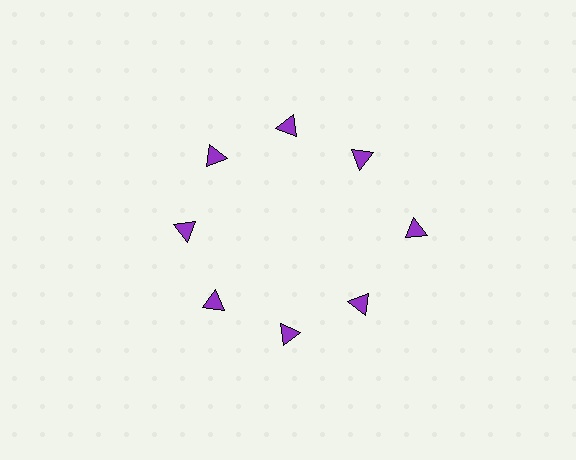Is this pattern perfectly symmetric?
No. The 8 purple triangles are arranged in a ring, but one element near the 3 o'clock position is pushed outward from the center, breaking the 8-fold rotational symmetry.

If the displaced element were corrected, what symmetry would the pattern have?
It would have 8-fold rotational symmetry — the pattern would map onto itself every 45 degrees.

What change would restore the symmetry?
The symmetry would be restored by moving it inward, back onto the ring so that all 8 triangles sit at equal angles and equal distance from the center.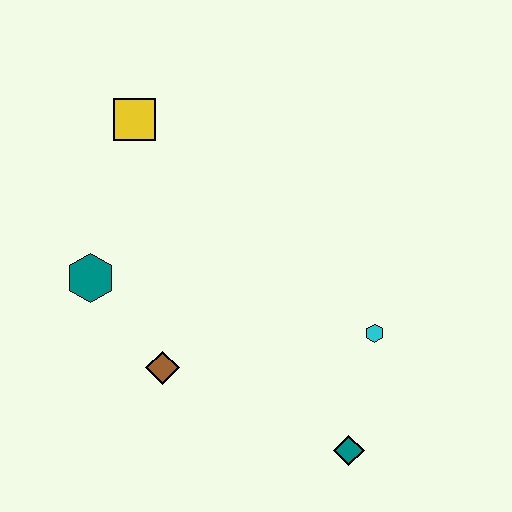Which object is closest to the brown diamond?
The teal hexagon is closest to the brown diamond.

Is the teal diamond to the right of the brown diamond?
Yes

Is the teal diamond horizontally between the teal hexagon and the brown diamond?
No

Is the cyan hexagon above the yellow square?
No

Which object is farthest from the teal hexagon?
The teal diamond is farthest from the teal hexagon.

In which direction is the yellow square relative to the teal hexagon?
The yellow square is above the teal hexagon.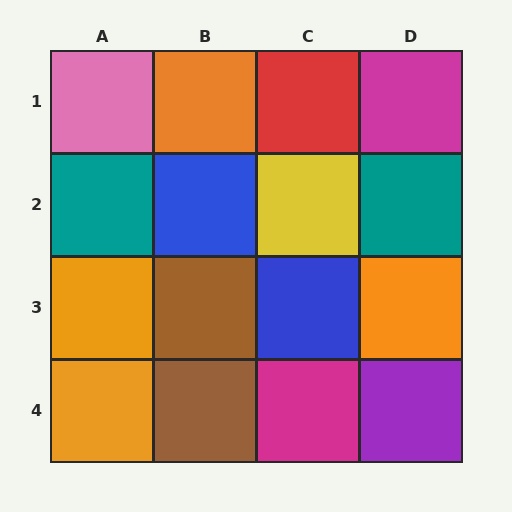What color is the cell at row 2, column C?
Yellow.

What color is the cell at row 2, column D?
Teal.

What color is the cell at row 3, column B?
Brown.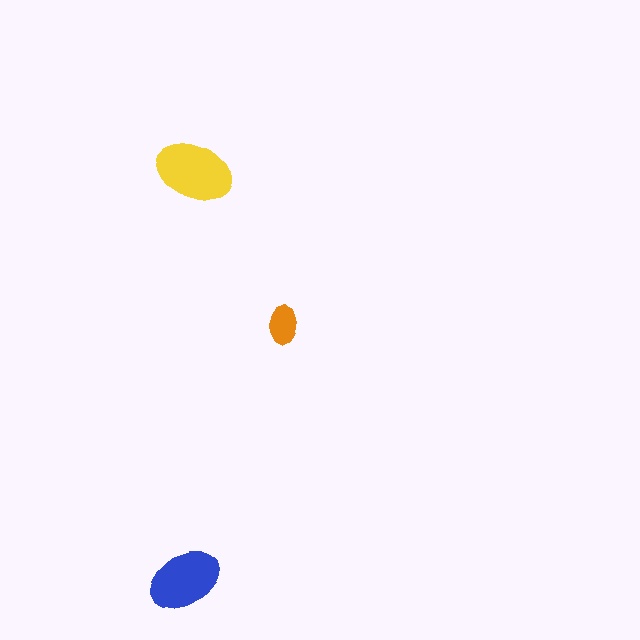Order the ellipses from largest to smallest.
the yellow one, the blue one, the orange one.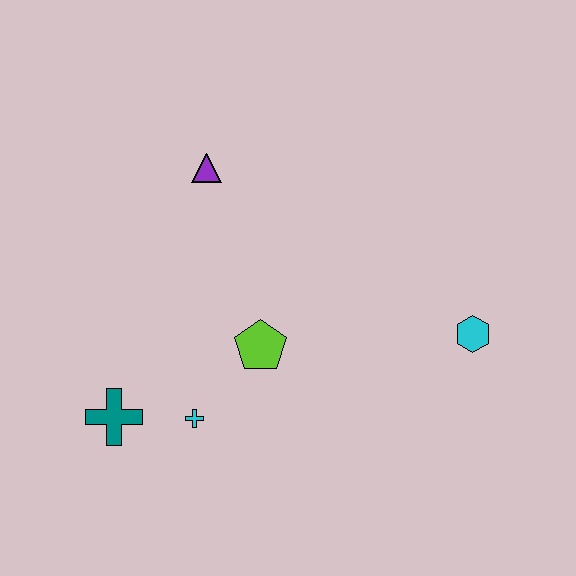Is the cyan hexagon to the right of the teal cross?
Yes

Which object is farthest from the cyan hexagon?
The teal cross is farthest from the cyan hexagon.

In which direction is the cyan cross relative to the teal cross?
The cyan cross is to the right of the teal cross.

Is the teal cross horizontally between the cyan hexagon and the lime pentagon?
No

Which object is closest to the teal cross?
The cyan cross is closest to the teal cross.